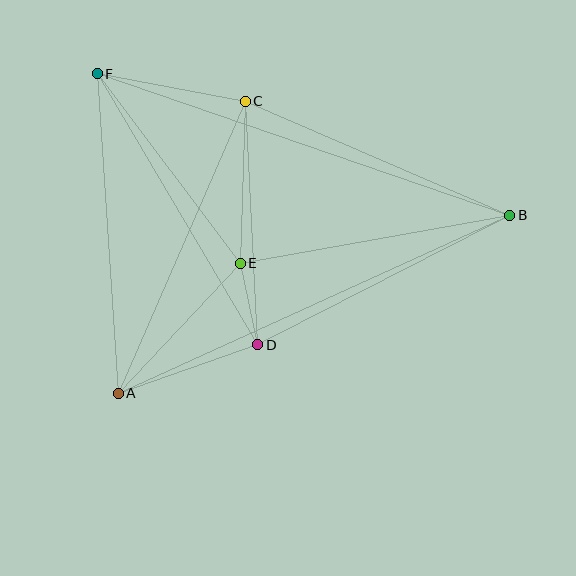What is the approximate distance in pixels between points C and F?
The distance between C and F is approximately 151 pixels.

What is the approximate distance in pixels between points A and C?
The distance between A and C is approximately 318 pixels.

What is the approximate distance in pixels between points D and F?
The distance between D and F is approximately 315 pixels.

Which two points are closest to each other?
Points D and E are closest to each other.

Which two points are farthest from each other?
Points B and F are farthest from each other.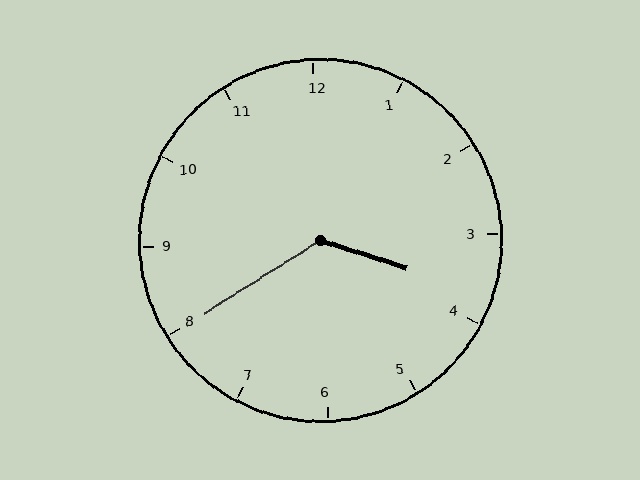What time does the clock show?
3:40.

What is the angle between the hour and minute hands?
Approximately 130 degrees.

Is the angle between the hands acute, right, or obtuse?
It is obtuse.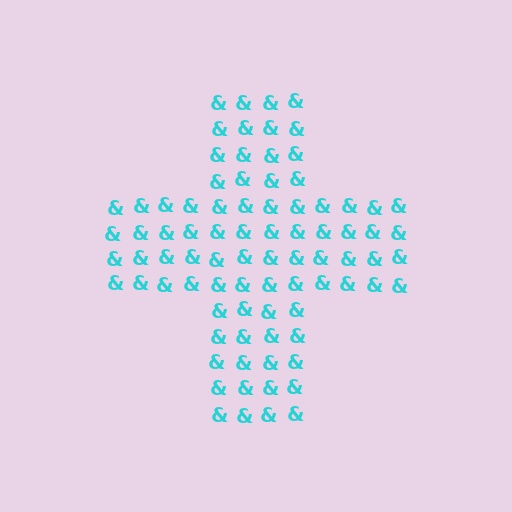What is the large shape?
The large shape is a cross.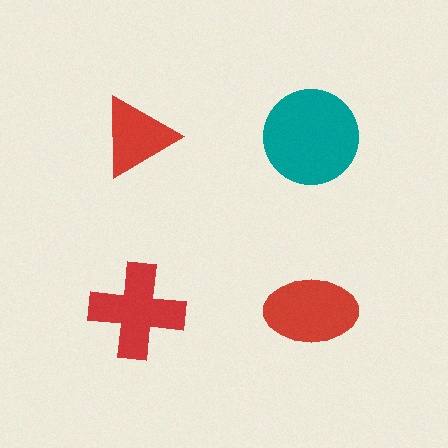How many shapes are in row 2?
2 shapes.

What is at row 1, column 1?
A red triangle.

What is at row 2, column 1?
A red cross.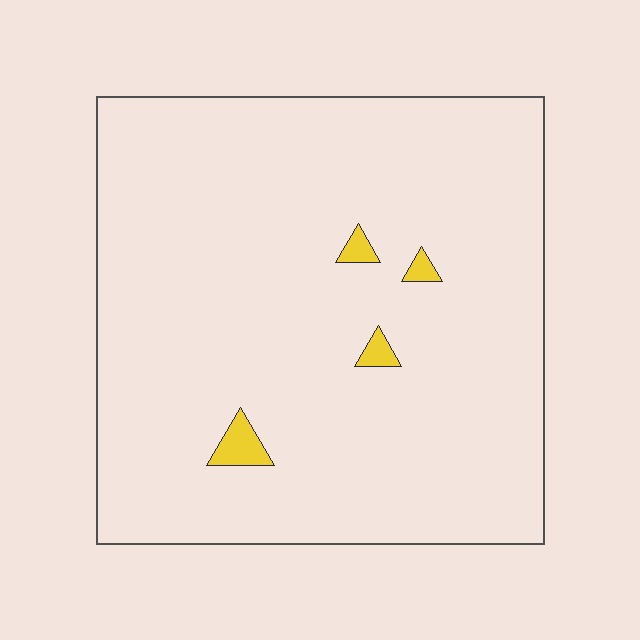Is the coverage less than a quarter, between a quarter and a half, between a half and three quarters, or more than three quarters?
Less than a quarter.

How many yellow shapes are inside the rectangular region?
4.